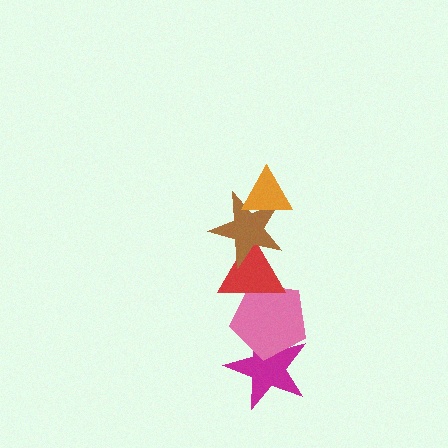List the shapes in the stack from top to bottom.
From top to bottom: the orange triangle, the brown star, the red triangle, the pink pentagon, the magenta star.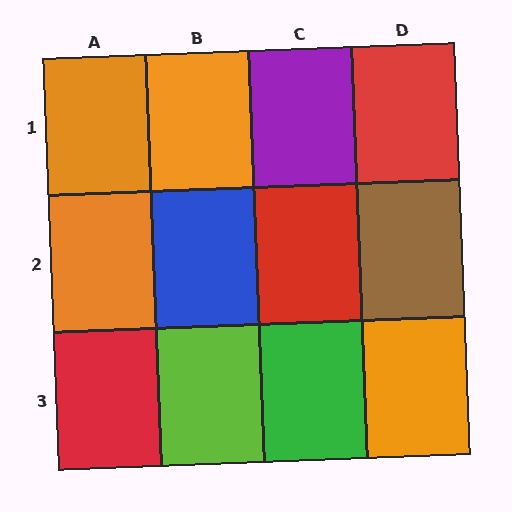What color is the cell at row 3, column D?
Orange.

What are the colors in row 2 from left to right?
Orange, blue, red, brown.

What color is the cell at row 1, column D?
Red.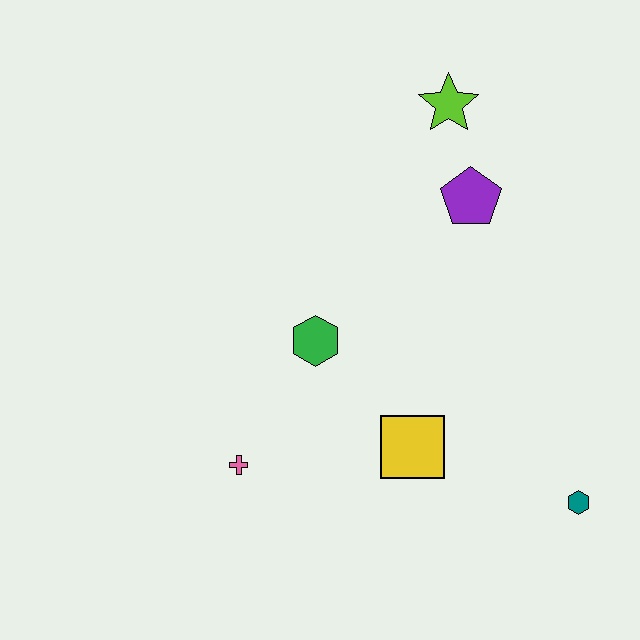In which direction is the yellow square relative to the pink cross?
The yellow square is to the right of the pink cross.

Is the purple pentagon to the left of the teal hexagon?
Yes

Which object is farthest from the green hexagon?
The teal hexagon is farthest from the green hexagon.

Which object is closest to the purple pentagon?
The lime star is closest to the purple pentagon.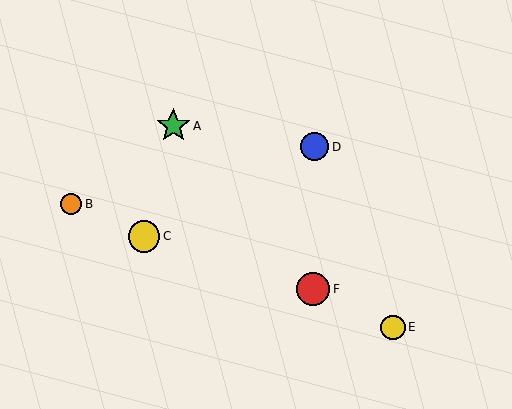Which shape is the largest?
The green star (labeled A) is the largest.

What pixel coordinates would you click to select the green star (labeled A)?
Click at (173, 126) to select the green star A.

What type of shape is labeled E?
Shape E is a yellow circle.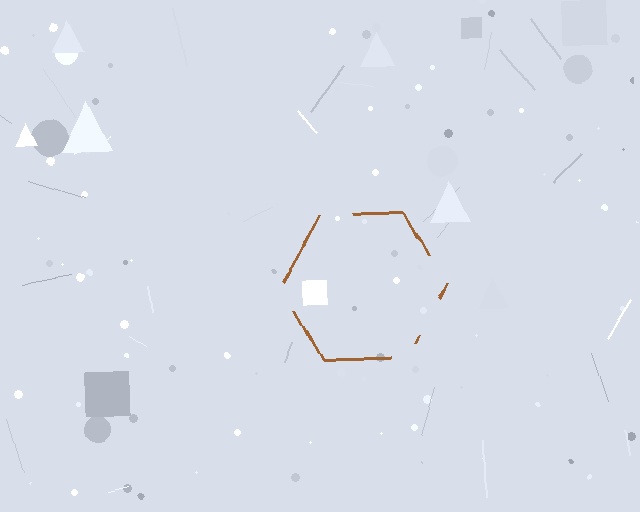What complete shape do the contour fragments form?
The contour fragments form a hexagon.